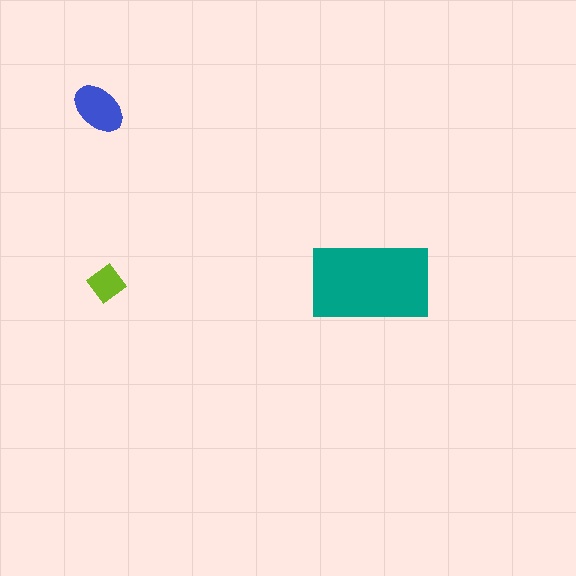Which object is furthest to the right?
The teal rectangle is rightmost.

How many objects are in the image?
There are 3 objects in the image.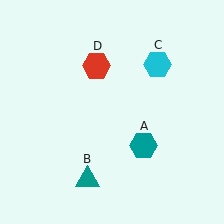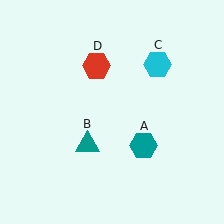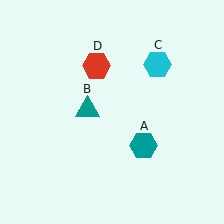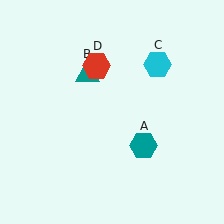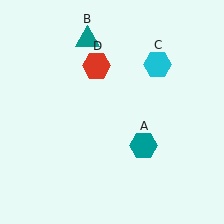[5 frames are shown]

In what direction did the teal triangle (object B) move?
The teal triangle (object B) moved up.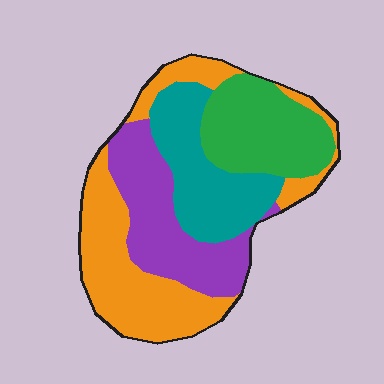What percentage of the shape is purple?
Purple takes up about one quarter (1/4) of the shape.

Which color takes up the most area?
Orange, at roughly 35%.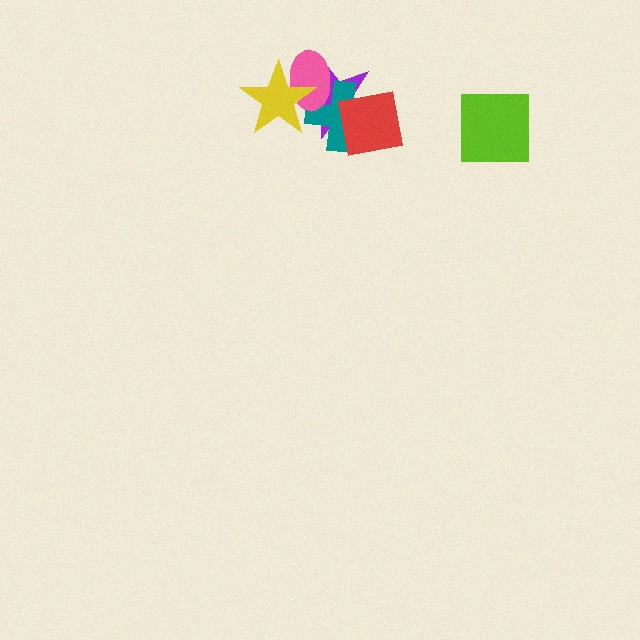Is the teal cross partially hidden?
Yes, it is partially covered by another shape.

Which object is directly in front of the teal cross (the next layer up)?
The red square is directly in front of the teal cross.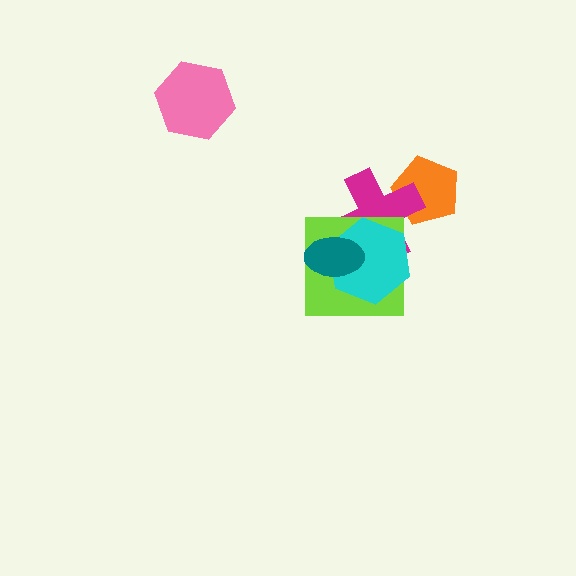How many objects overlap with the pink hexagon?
0 objects overlap with the pink hexagon.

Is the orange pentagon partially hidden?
Yes, it is partially covered by another shape.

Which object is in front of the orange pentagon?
The magenta cross is in front of the orange pentagon.